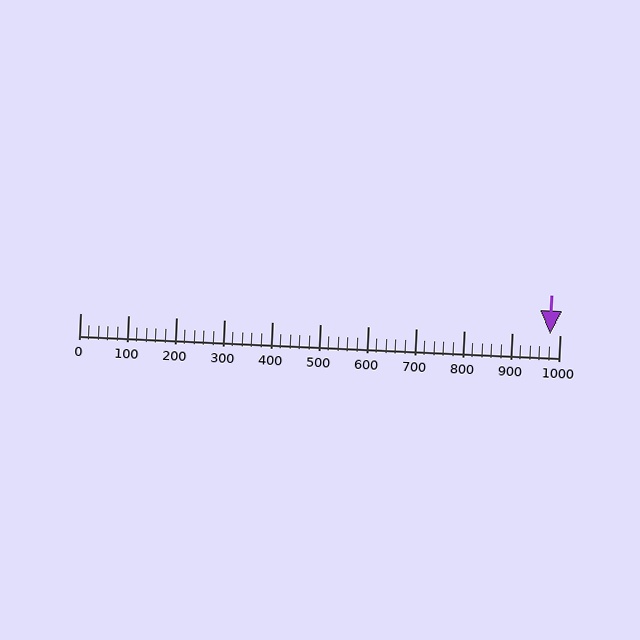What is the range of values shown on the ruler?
The ruler shows values from 0 to 1000.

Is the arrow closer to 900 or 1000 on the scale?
The arrow is closer to 1000.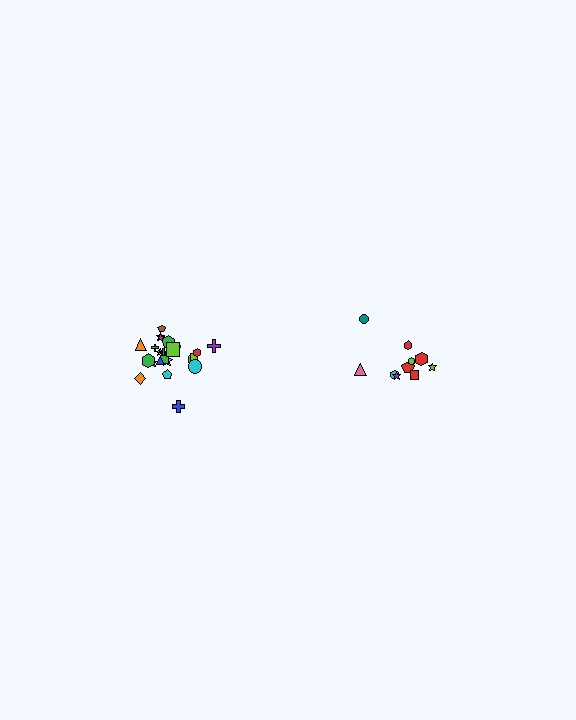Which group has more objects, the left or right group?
The left group.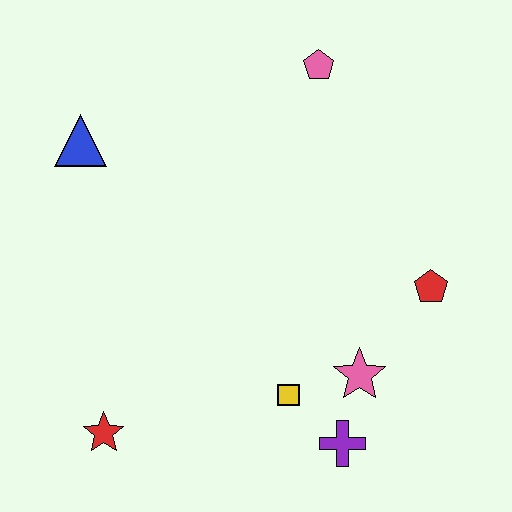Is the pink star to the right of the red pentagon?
No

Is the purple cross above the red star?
No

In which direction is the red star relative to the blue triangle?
The red star is below the blue triangle.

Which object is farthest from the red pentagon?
The blue triangle is farthest from the red pentagon.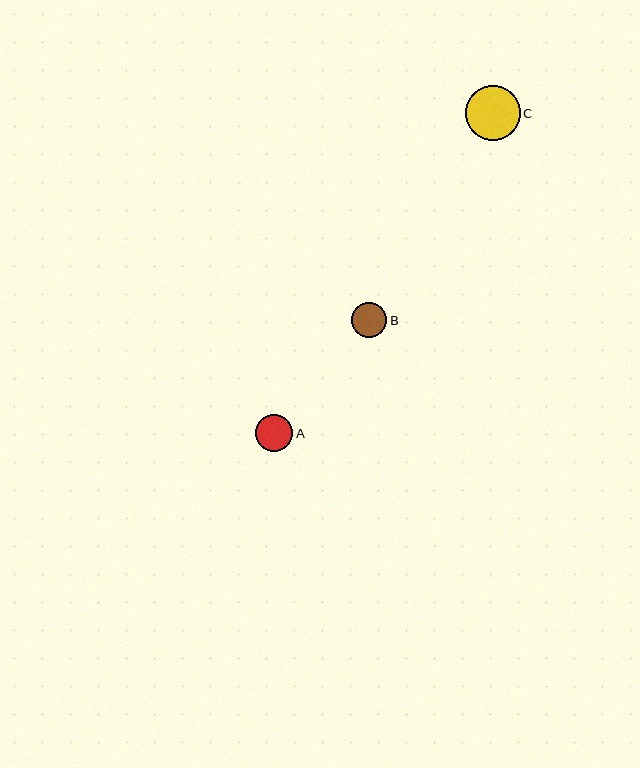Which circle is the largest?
Circle C is the largest with a size of approximately 55 pixels.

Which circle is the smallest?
Circle B is the smallest with a size of approximately 36 pixels.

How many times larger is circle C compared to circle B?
Circle C is approximately 1.5 times the size of circle B.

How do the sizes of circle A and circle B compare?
Circle A and circle B are approximately the same size.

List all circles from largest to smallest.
From largest to smallest: C, A, B.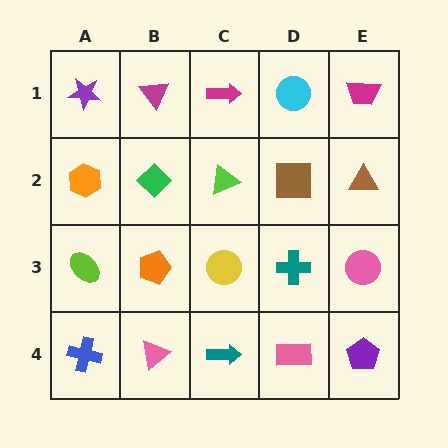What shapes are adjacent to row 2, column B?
A magenta triangle (row 1, column B), an orange pentagon (row 3, column B), an orange hexagon (row 2, column A), a lime triangle (row 2, column C).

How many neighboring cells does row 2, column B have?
4.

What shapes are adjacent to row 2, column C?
A magenta arrow (row 1, column C), a yellow circle (row 3, column C), a green diamond (row 2, column B), a brown square (row 2, column D).